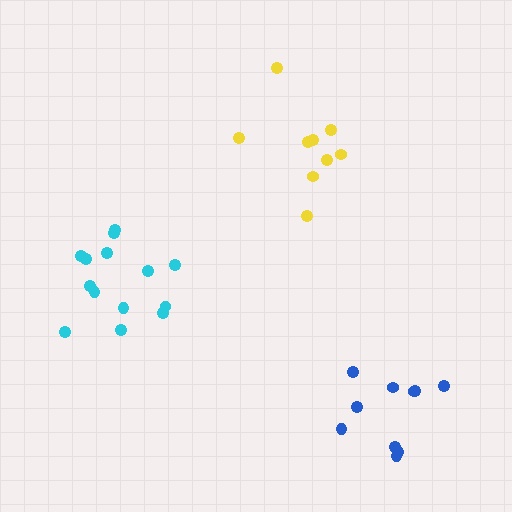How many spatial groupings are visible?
There are 3 spatial groupings.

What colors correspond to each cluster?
The clusters are colored: cyan, blue, yellow.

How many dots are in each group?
Group 1: 14 dots, Group 2: 10 dots, Group 3: 9 dots (33 total).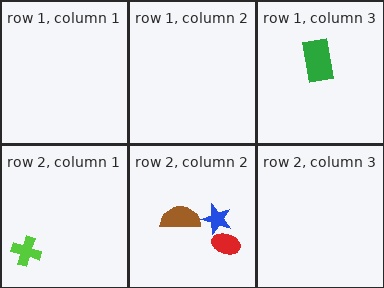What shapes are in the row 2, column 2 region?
The blue star, the brown semicircle, the red ellipse.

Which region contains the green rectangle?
The row 1, column 3 region.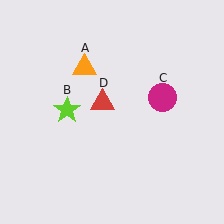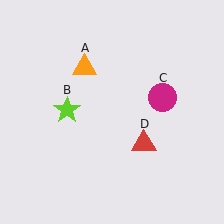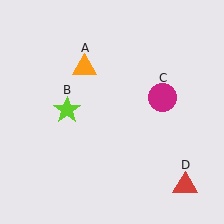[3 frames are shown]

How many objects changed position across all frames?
1 object changed position: red triangle (object D).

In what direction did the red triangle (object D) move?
The red triangle (object D) moved down and to the right.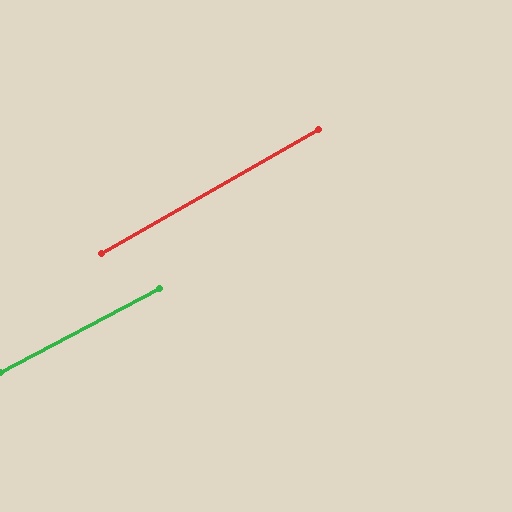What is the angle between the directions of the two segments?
Approximately 2 degrees.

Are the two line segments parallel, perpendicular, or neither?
Parallel — their directions differ by only 1.9°.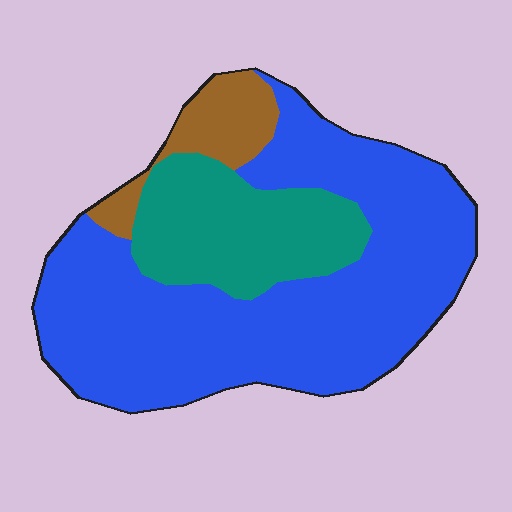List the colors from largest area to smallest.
From largest to smallest: blue, teal, brown.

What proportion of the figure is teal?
Teal covers about 25% of the figure.